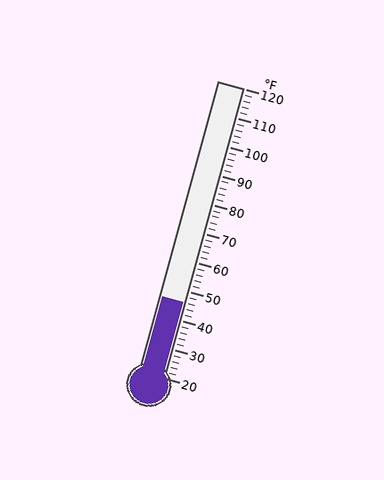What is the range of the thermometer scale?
The thermometer scale ranges from 20°F to 120°F.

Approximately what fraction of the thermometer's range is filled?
The thermometer is filled to approximately 25% of its range.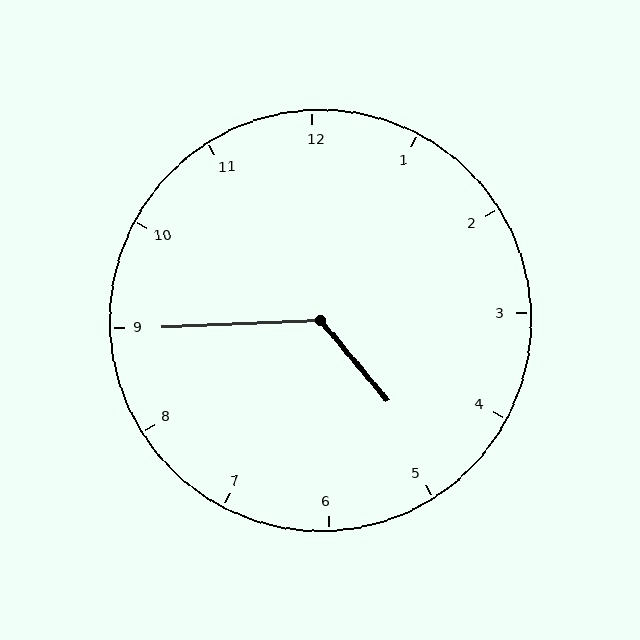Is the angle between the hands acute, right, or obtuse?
It is obtuse.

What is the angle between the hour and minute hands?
Approximately 128 degrees.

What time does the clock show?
4:45.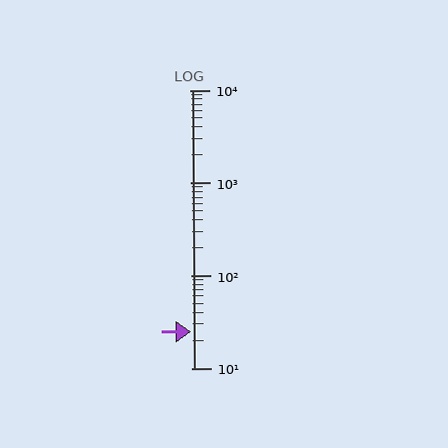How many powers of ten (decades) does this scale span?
The scale spans 3 decades, from 10 to 10000.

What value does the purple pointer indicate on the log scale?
The pointer indicates approximately 25.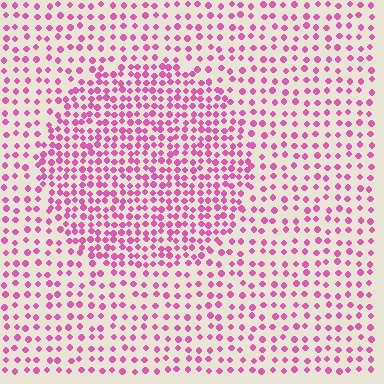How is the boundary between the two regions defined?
The boundary is defined by a change in element density (approximately 1.9x ratio). All elements are the same color, size, and shape.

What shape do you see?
I see a circle.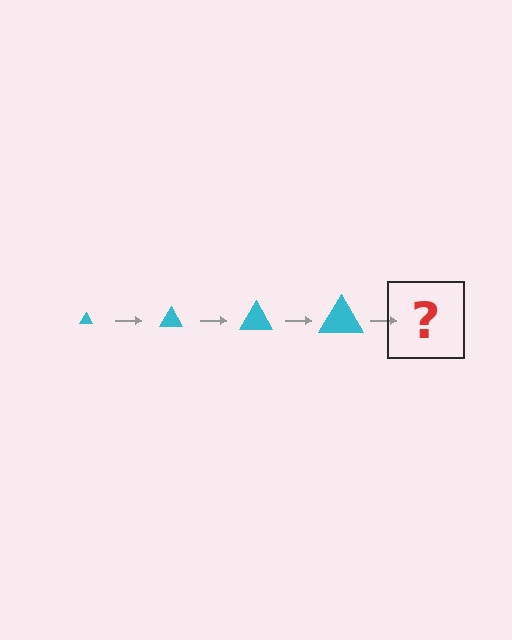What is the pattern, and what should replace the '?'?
The pattern is that the triangle gets progressively larger each step. The '?' should be a cyan triangle, larger than the previous one.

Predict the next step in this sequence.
The next step is a cyan triangle, larger than the previous one.